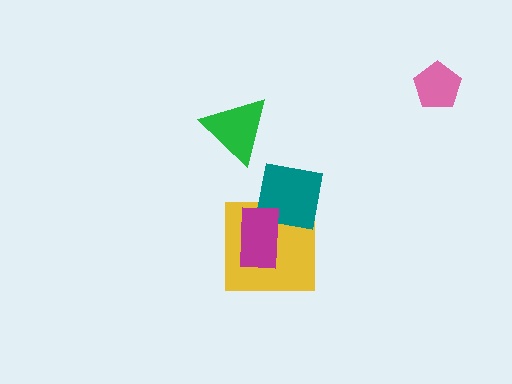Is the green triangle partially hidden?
No, no other shape covers it.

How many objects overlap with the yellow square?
2 objects overlap with the yellow square.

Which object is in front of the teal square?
The magenta rectangle is in front of the teal square.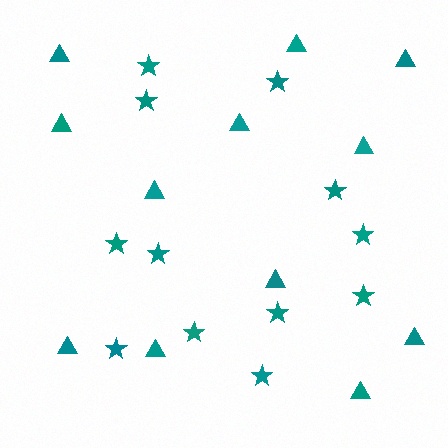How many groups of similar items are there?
There are 2 groups: one group of triangles (12) and one group of stars (12).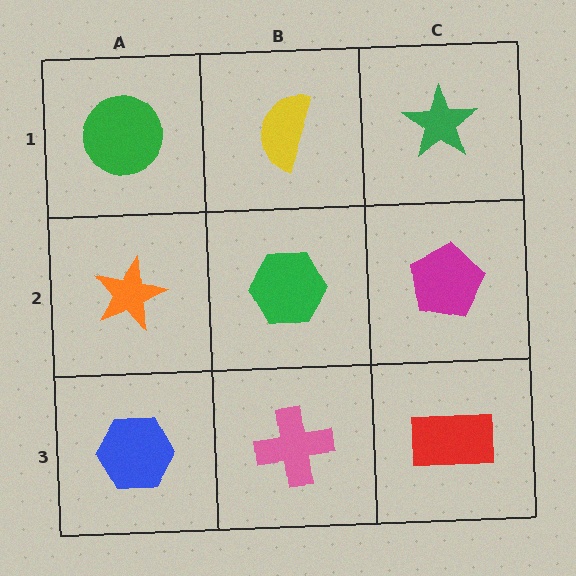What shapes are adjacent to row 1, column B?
A green hexagon (row 2, column B), a green circle (row 1, column A), a green star (row 1, column C).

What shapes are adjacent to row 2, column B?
A yellow semicircle (row 1, column B), a pink cross (row 3, column B), an orange star (row 2, column A), a magenta pentagon (row 2, column C).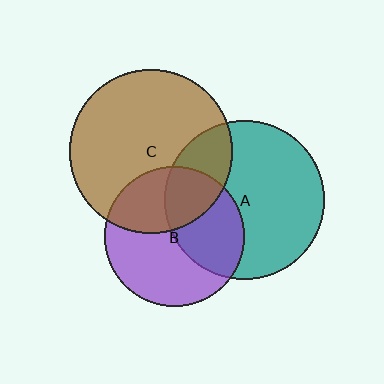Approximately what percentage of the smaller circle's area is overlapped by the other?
Approximately 25%.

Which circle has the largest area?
Circle C (brown).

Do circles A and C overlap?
Yes.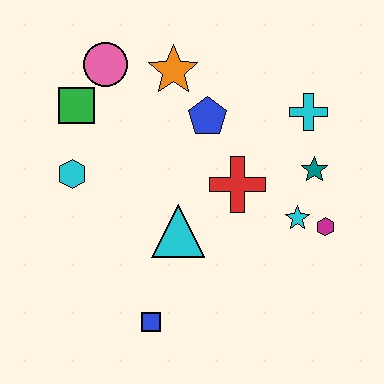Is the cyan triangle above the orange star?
No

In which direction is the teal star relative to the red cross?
The teal star is to the right of the red cross.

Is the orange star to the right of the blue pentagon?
No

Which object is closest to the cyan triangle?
The red cross is closest to the cyan triangle.